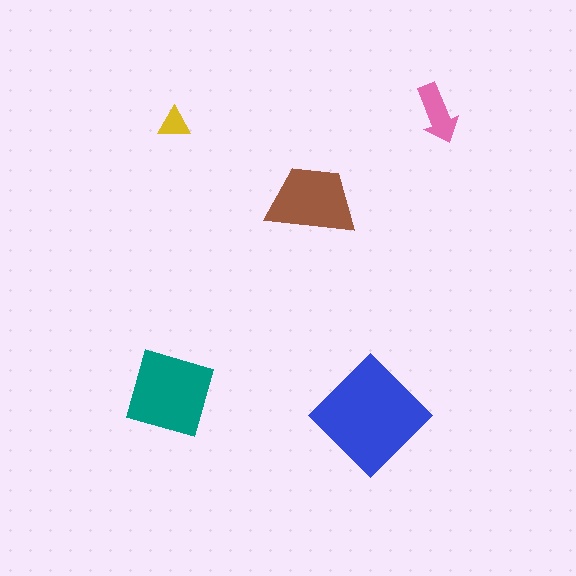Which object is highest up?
The pink arrow is topmost.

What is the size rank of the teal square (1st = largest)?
2nd.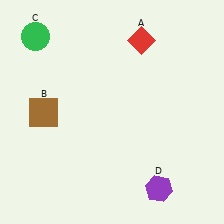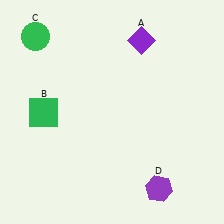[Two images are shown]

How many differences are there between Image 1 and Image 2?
There are 2 differences between the two images.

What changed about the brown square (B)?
In Image 1, B is brown. In Image 2, it changed to green.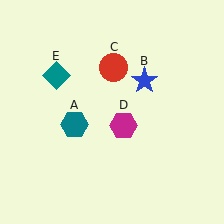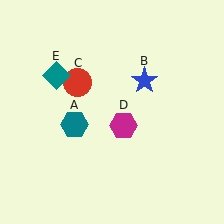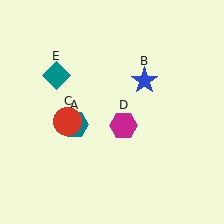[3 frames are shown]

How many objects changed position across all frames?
1 object changed position: red circle (object C).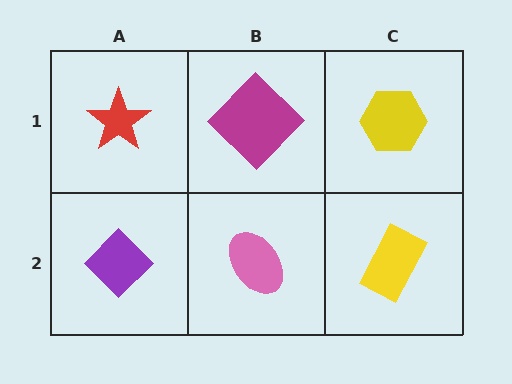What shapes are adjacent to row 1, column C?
A yellow rectangle (row 2, column C), a magenta diamond (row 1, column B).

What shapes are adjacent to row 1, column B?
A pink ellipse (row 2, column B), a red star (row 1, column A), a yellow hexagon (row 1, column C).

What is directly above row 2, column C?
A yellow hexagon.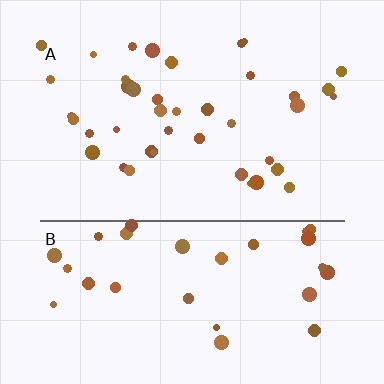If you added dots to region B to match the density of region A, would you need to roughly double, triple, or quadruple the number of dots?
Approximately double.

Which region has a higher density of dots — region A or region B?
A (the top).